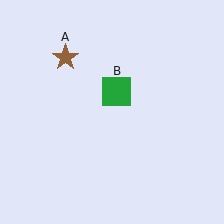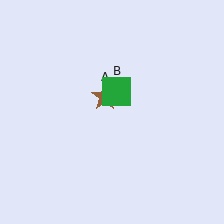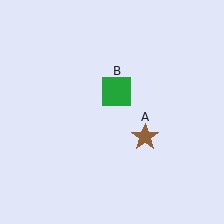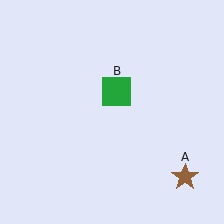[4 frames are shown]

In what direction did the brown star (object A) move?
The brown star (object A) moved down and to the right.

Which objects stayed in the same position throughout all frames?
Green square (object B) remained stationary.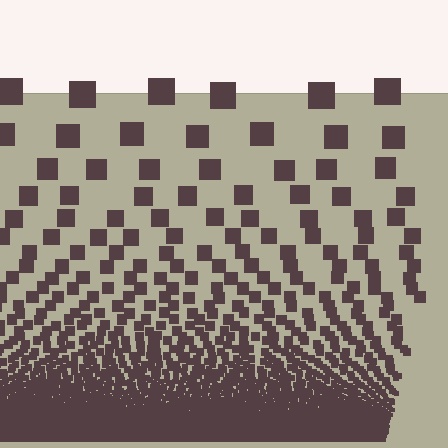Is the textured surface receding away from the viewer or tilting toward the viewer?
The surface appears to tilt toward the viewer. Texture elements get larger and sparser toward the top.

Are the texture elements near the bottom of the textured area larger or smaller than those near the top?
Smaller. The gradient is inverted — elements near the bottom are smaller and denser.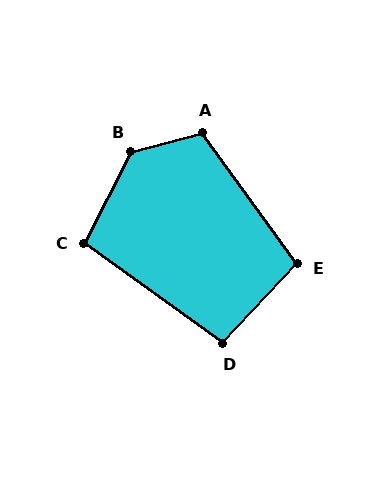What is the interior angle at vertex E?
Approximately 101 degrees (obtuse).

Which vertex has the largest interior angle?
B, at approximately 131 degrees.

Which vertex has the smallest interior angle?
D, at approximately 97 degrees.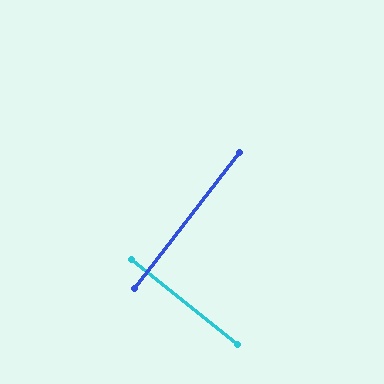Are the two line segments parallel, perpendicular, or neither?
Perpendicular — they meet at approximately 89°.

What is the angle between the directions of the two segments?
Approximately 89 degrees.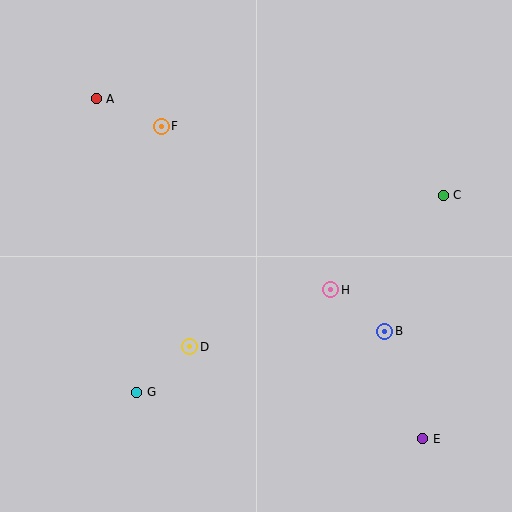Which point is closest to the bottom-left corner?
Point G is closest to the bottom-left corner.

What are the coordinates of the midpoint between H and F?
The midpoint between H and F is at (246, 208).